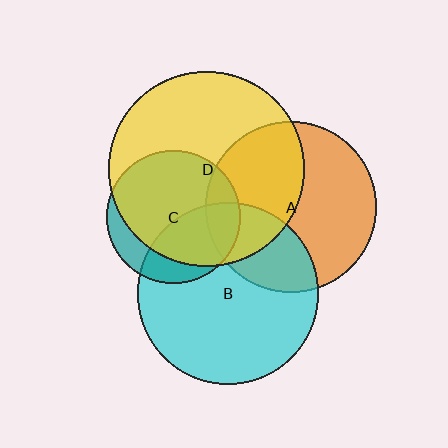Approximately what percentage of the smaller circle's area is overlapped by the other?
Approximately 15%.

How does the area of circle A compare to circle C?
Approximately 1.6 times.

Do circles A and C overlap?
Yes.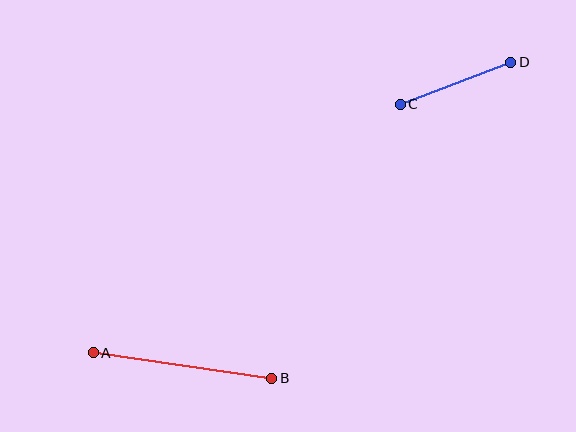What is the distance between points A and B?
The distance is approximately 181 pixels.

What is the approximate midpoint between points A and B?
The midpoint is at approximately (183, 365) pixels.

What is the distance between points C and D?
The distance is approximately 118 pixels.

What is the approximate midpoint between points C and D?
The midpoint is at approximately (455, 83) pixels.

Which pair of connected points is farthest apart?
Points A and B are farthest apart.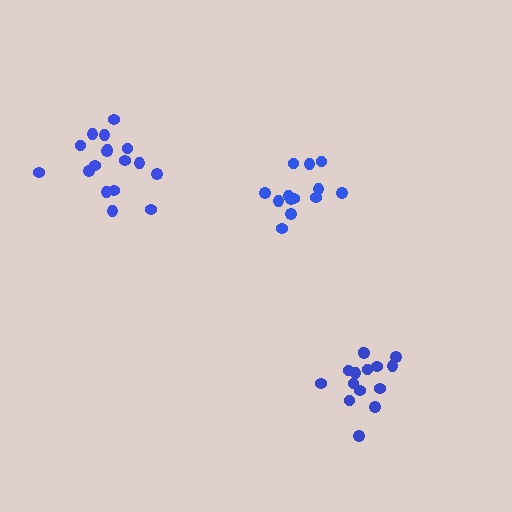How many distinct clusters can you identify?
There are 3 distinct clusters.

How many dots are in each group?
Group 1: 15 dots, Group 2: 17 dots, Group 3: 13 dots (45 total).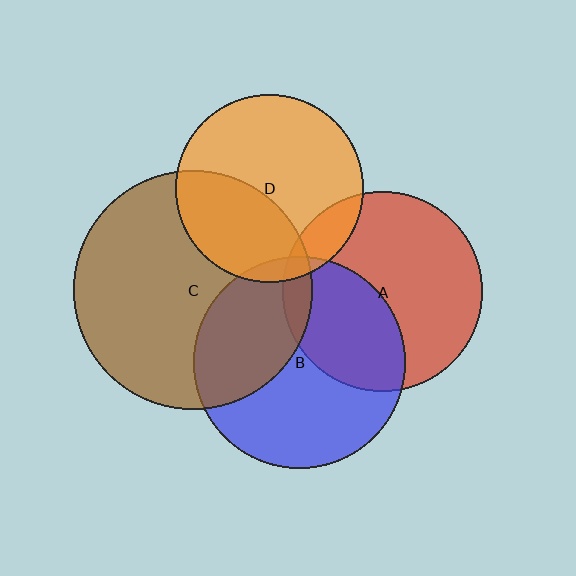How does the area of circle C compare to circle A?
Approximately 1.4 times.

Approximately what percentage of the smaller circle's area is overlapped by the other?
Approximately 35%.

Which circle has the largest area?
Circle C (brown).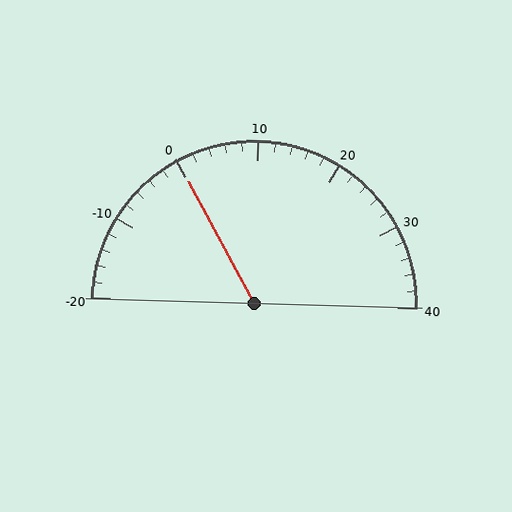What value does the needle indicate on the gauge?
The needle indicates approximately 0.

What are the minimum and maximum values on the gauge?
The gauge ranges from -20 to 40.